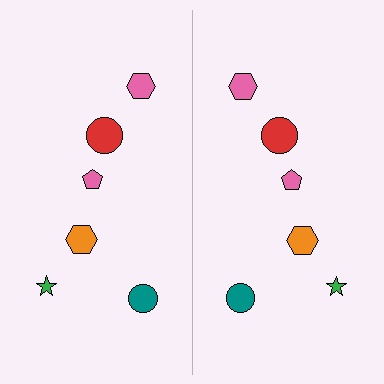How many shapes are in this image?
There are 12 shapes in this image.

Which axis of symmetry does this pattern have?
The pattern has a vertical axis of symmetry running through the center of the image.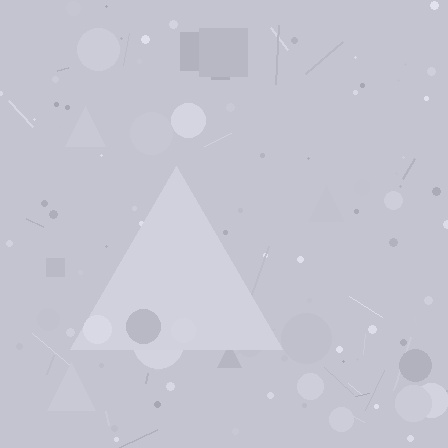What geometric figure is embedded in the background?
A triangle is embedded in the background.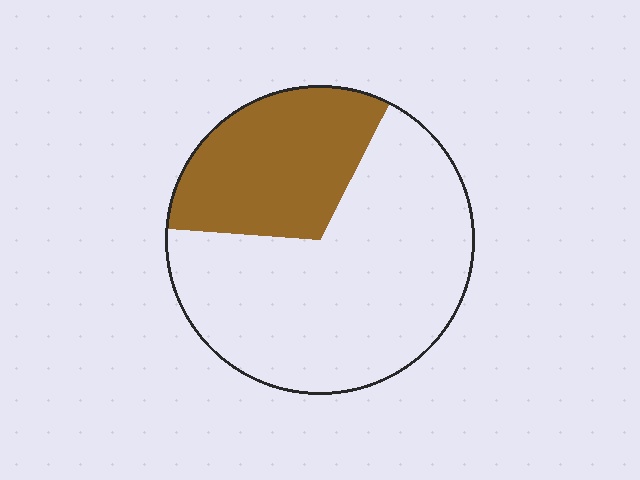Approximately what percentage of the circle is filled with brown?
Approximately 30%.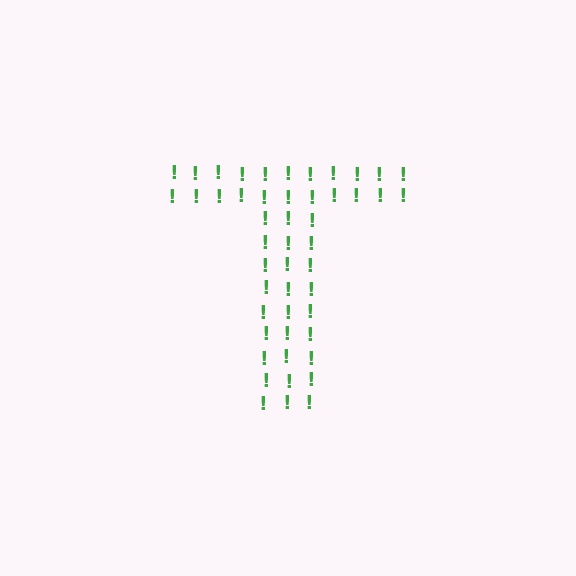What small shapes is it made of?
It is made of small exclamation marks.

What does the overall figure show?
The overall figure shows the letter T.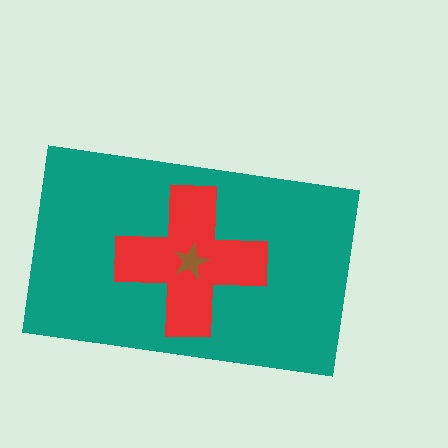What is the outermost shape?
The teal rectangle.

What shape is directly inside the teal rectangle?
The red cross.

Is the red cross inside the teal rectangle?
Yes.